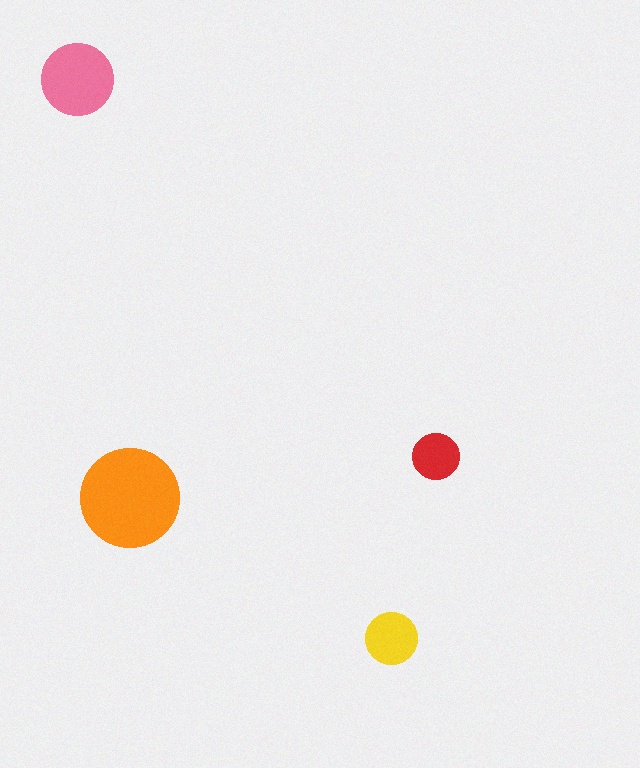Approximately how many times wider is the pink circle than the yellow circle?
About 1.5 times wider.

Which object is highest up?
The pink circle is topmost.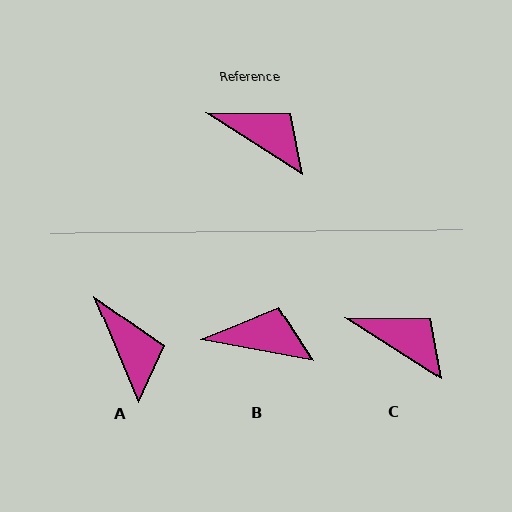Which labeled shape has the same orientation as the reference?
C.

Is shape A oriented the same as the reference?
No, it is off by about 35 degrees.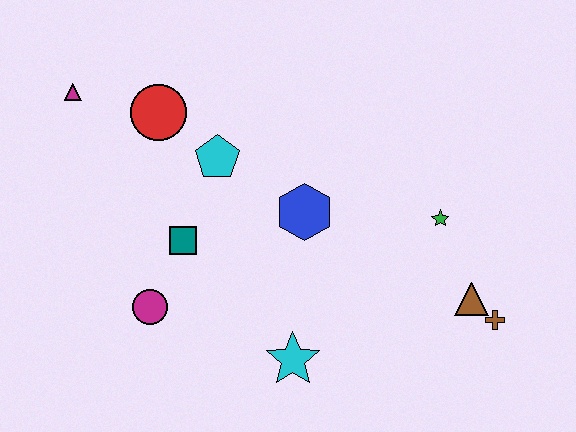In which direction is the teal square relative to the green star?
The teal square is to the left of the green star.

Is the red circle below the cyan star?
No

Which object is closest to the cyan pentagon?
The red circle is closest to the cyan pentagon.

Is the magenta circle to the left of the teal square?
Yes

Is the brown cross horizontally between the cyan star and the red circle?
No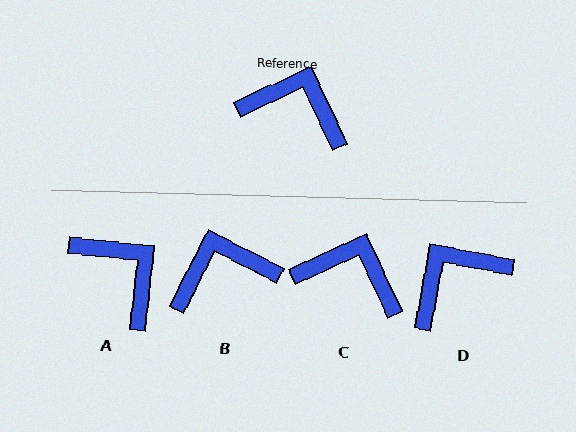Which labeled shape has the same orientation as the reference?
C.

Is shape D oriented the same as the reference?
No, it is off by about 55 degrees.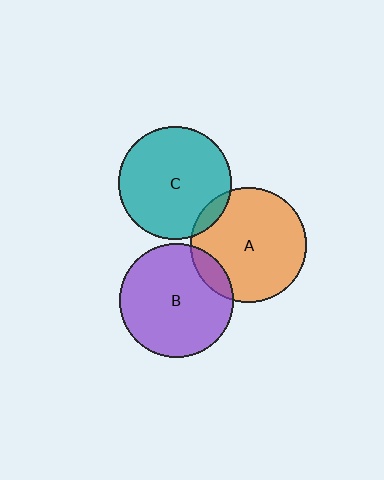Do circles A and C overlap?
Yes.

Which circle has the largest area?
Circle A (orange).